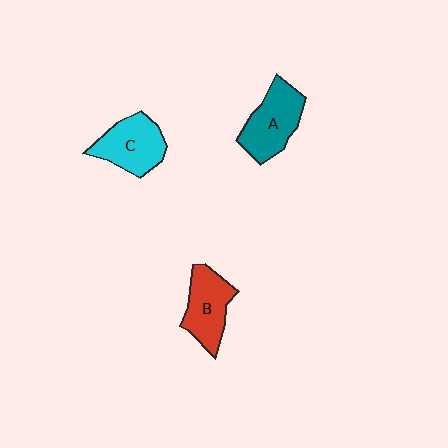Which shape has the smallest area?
Shape B (red).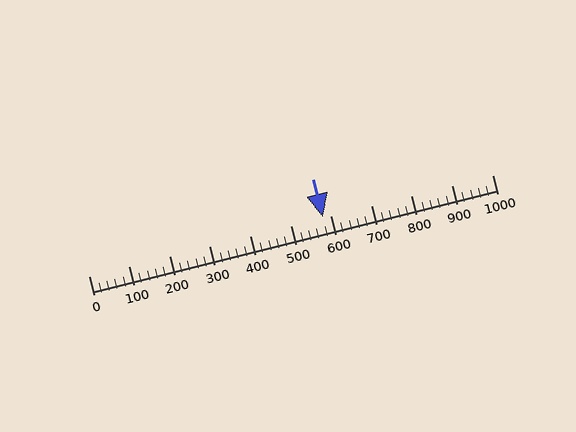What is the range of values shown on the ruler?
The ruler shows values from 0 to 1000.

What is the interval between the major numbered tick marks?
The major tick marks are spaced 100 units apart.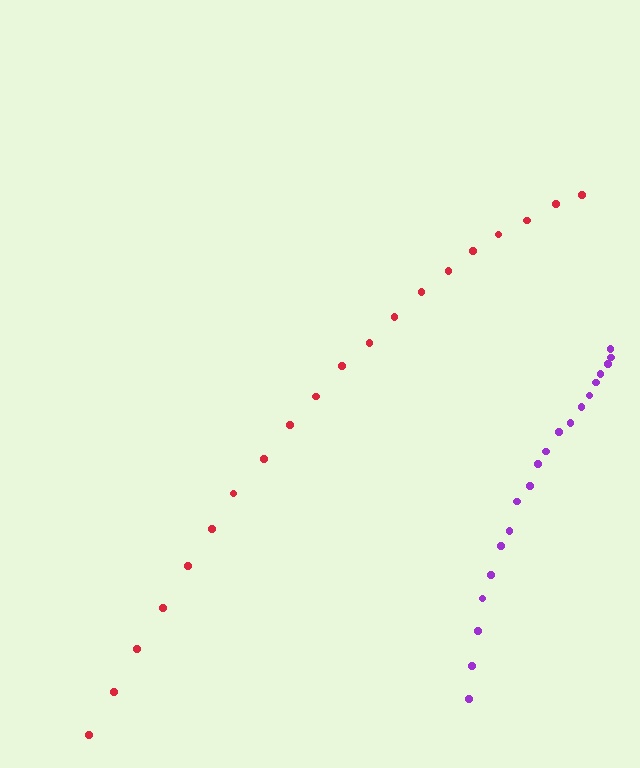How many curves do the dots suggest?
There are 2 distinct paths.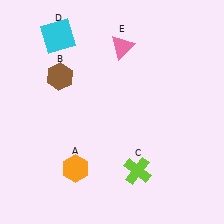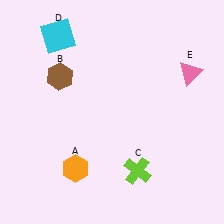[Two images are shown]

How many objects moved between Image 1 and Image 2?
1 object moved between the two images.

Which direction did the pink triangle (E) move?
The pink triangle (E) moved right.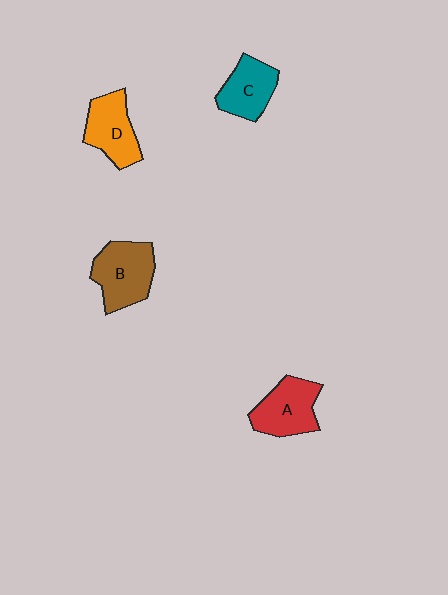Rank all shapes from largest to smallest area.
From largest to smallest: B (brown), A (red), D (orange), C (teal).